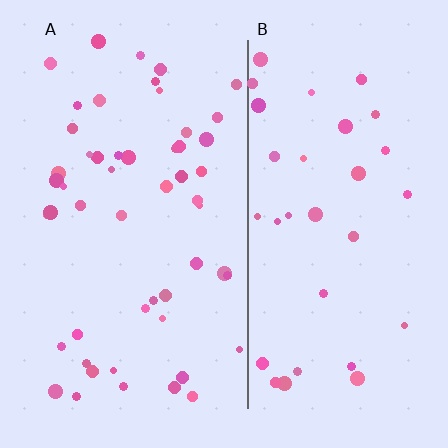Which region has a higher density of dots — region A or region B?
A (the left).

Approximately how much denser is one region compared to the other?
Approximately 1.6× — region A over region B.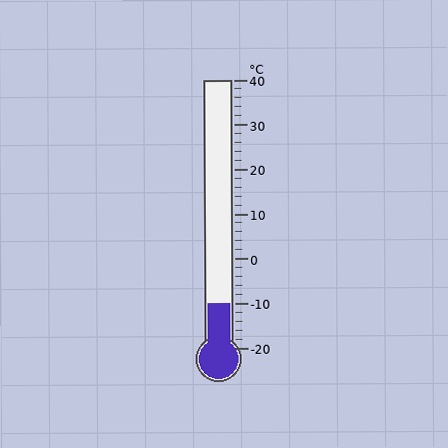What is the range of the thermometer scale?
The thermometer scale ranges from -20°C to 40°C.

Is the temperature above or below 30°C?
The temperature is below 30°C.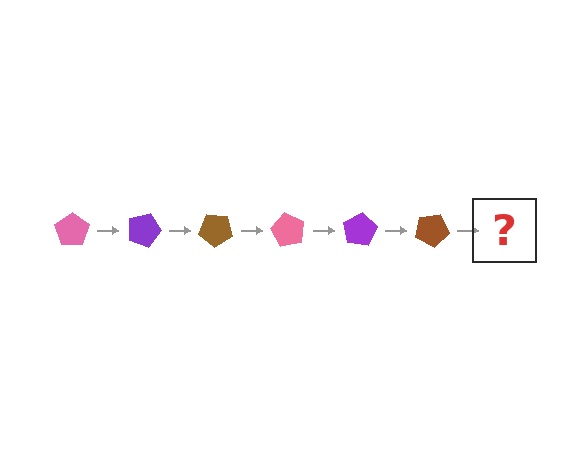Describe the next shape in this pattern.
It should be a pink pentagon, rotated 120 degrees from the start.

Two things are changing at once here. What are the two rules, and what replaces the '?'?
The two rules are that it rotates 20 degrees each step and the color cycles through pink, purple, and brown. The '?' should be a pink pentagon, rotated 120 degrees from the start.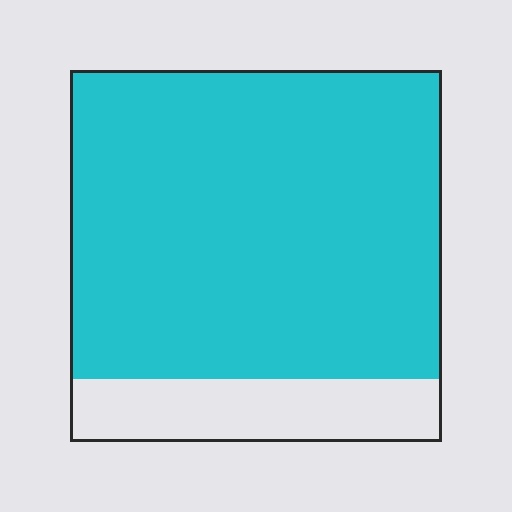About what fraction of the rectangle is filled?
About five sixths (5/6).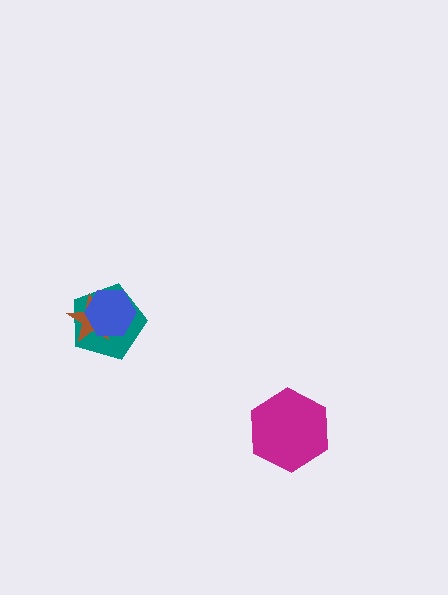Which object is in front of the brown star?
The blue hexagon is in front of the brown star.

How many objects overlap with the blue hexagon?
2 objects overlap with the blue hexagon.